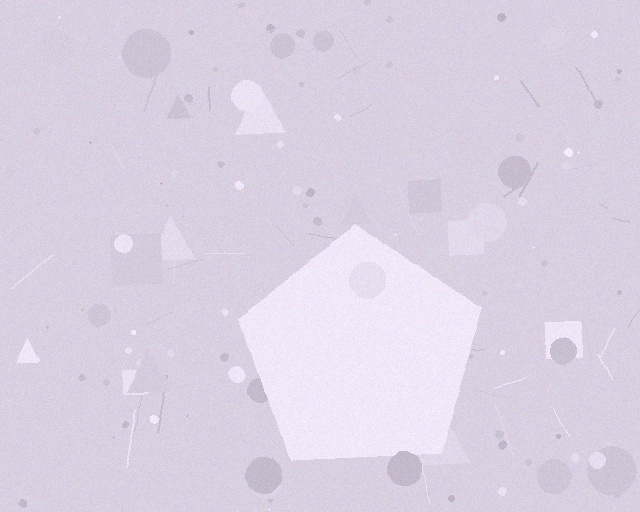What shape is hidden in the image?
A pentagon is hidden in the image.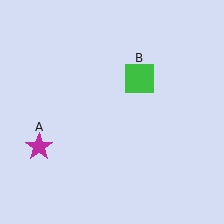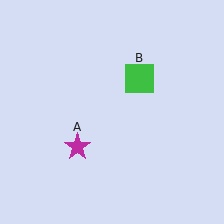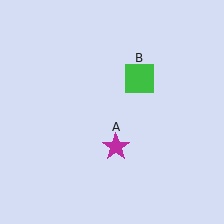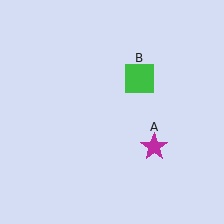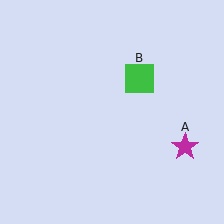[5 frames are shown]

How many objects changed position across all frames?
1 object changed position: magenta star (object A).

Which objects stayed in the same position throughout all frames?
Green square (object B) remained stationary.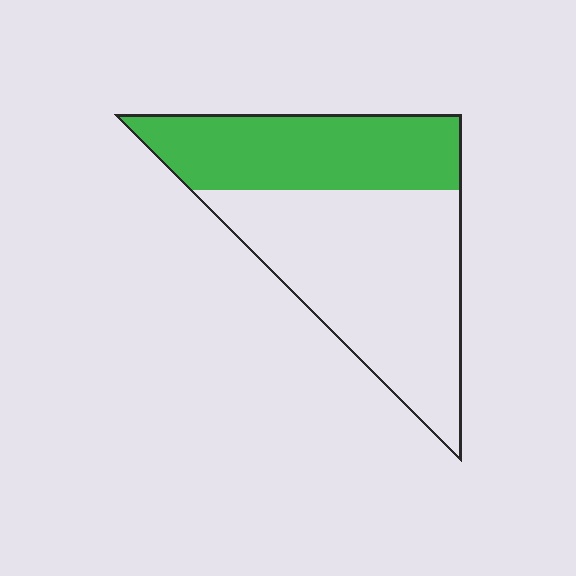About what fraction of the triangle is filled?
About two fifths (2/5).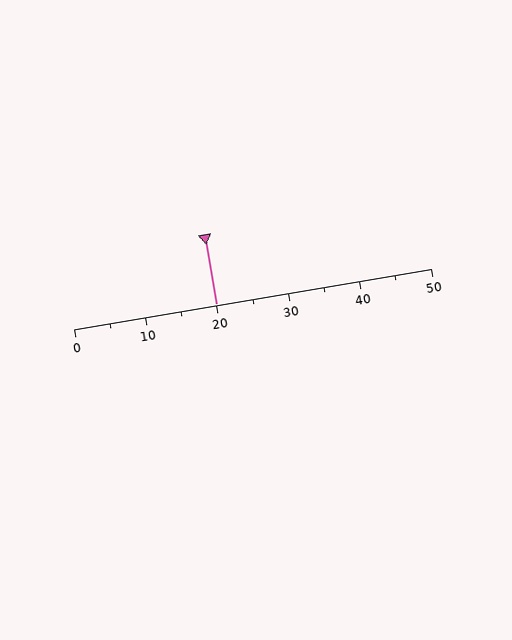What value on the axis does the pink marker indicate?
The marker indicates approximately 20.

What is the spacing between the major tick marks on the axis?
The major ticks are spaced 10 apart.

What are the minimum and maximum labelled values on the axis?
The axis runs from 0 to 50.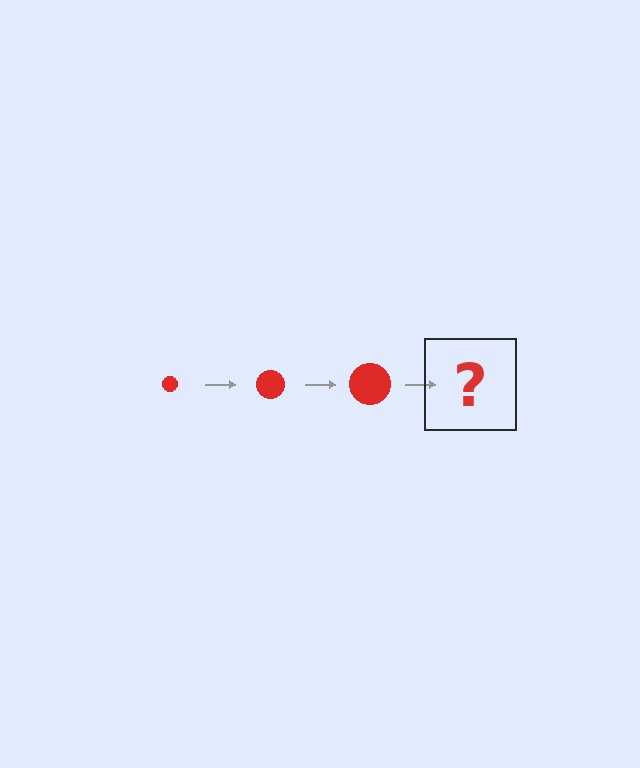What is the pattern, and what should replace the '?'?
The pattern is that the circle gets progressively larger each step. The '?' should be a red circle, larger than the previous one.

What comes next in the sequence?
The next element should be a red circle, larger than the previous one.